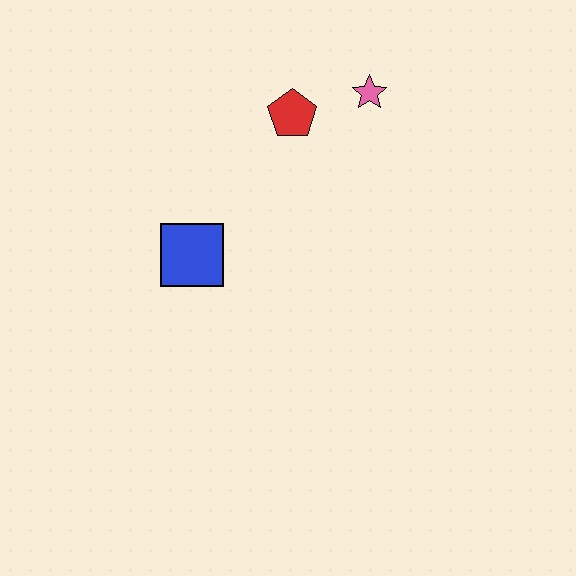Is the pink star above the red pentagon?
Yes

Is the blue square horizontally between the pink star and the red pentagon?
No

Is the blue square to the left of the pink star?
Yes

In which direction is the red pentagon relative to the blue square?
The red pentagon is above the blue square.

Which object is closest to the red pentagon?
The pink star is closest to the red pentagon.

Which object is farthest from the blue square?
The pink star is farthest from the blue square.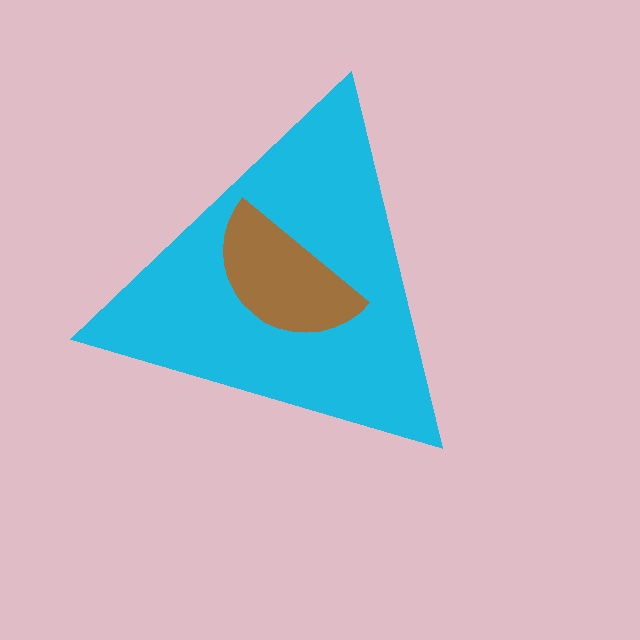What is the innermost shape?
The brown semicircle.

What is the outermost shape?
The cyan triangle.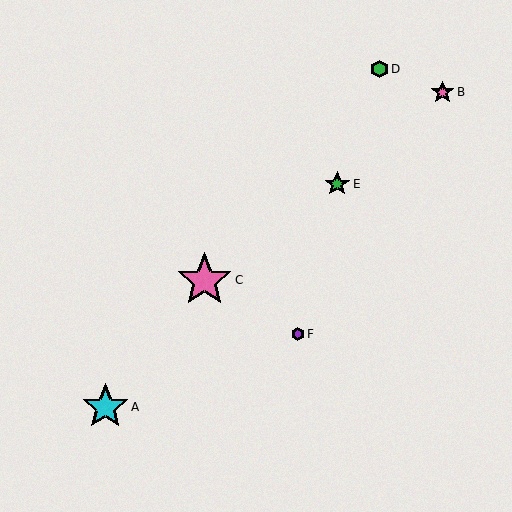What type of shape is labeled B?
Shape B is a pink star.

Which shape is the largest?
The pink star (labeled C) is the largest.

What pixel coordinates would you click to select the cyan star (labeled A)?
Click at (105, 407) to select the cyan star A.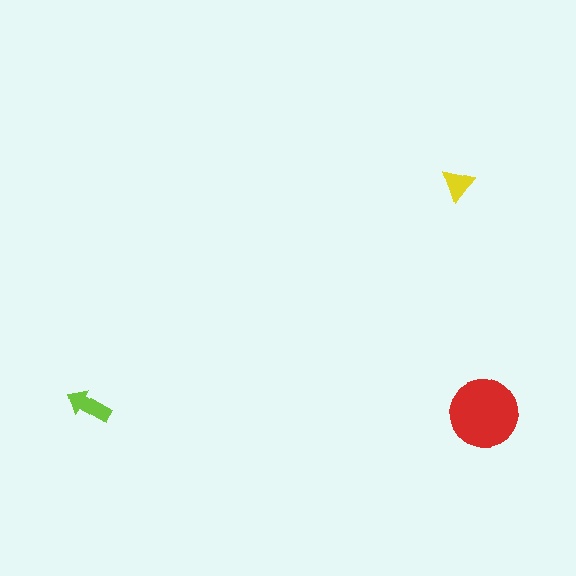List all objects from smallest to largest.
The yellow triangle, the lime arrow, the red circle.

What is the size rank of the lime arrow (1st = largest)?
2nd.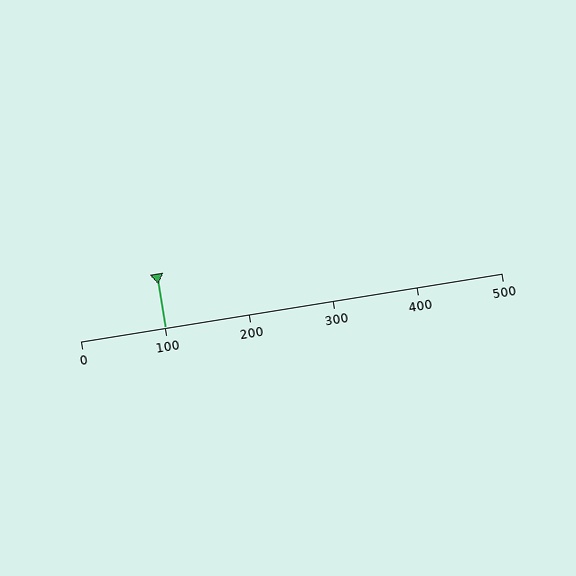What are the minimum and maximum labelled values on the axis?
The axis runs from 0 to 500.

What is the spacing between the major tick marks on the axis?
The major ticks are spaced 100 apart.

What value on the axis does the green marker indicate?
The marker indicates approximately 100.